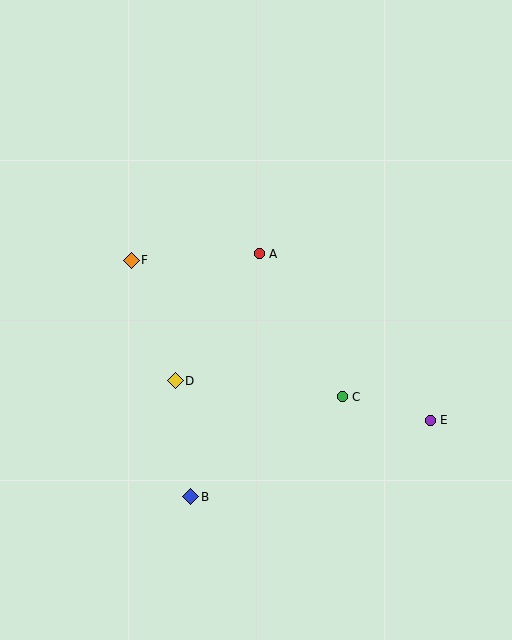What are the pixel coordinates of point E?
Point E is at (430, 420).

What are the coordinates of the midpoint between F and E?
The midpoint between F and E is at (281, 340).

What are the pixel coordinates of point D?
Point D is at (175, 381).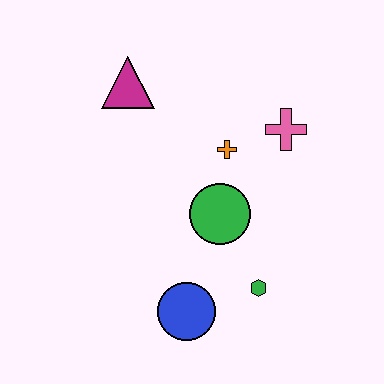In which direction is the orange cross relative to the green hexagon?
The orange cross is above the green hexagon.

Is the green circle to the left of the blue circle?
No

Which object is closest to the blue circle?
The green hexagon is closest to the blue circle.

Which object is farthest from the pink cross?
The blue circle is farthest from the pink cross.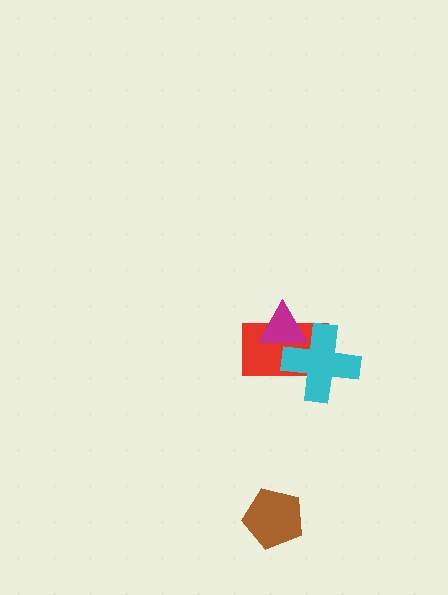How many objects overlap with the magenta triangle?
2 objects overlap with the magenta triangle.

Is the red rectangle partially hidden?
Yes, it is partially covered by another shape.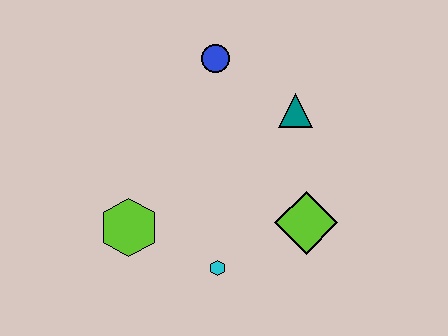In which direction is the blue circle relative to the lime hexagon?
The blue circle is above the lime hexagon.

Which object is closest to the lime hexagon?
The cyan hexagon is closest to the lime hexagon.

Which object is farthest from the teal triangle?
The lime hexagon is farthest from the teal triangle.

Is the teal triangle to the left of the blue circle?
No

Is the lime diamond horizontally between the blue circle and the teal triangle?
No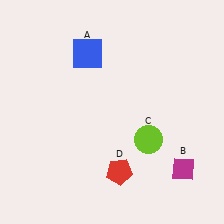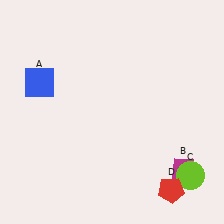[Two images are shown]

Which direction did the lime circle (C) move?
The lime circle (C) moved right.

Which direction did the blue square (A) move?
The blue square (A) moved left.